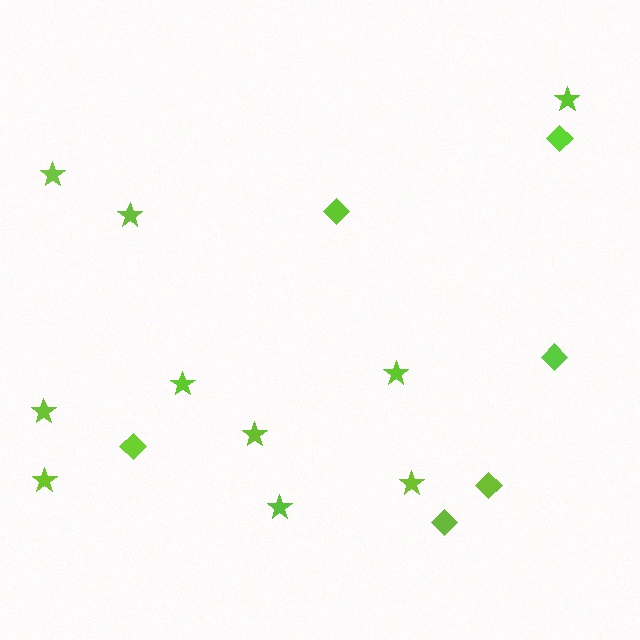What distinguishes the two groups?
There are 2 groups: one group of diamonds (6) and one group of stars (10).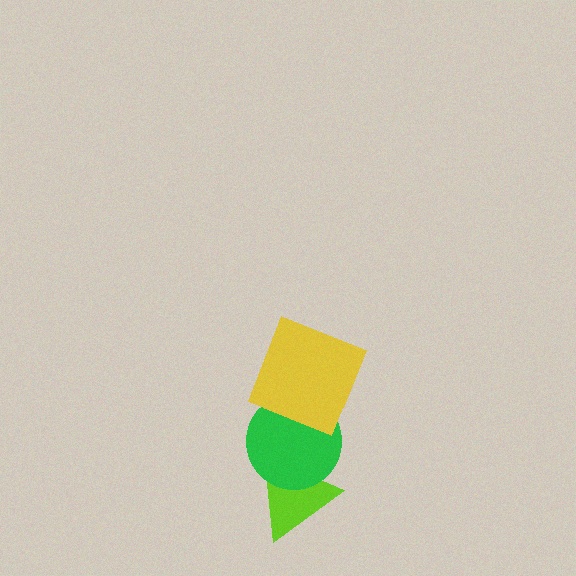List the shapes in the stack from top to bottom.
From top to bottom: the yellow square, the green circle, the lime triangle.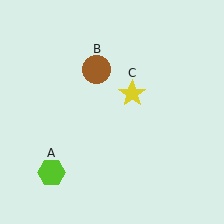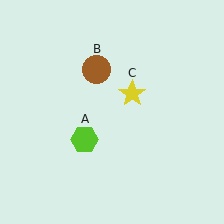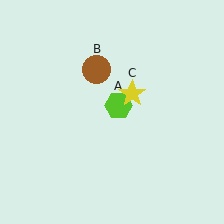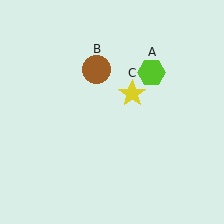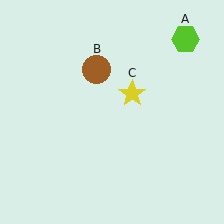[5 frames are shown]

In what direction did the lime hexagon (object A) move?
The lime hexagon (object A) moved up and to the right.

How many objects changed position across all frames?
1 object changed position: lime hexagon (object A).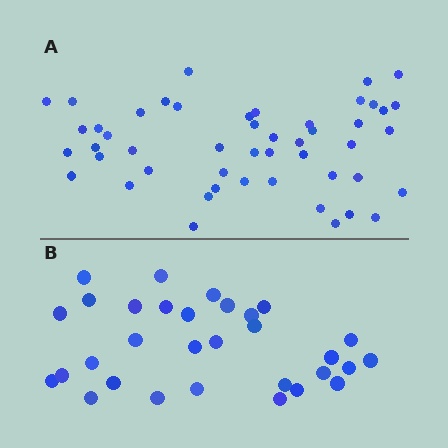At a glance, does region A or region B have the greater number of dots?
Region A (the top region) has more dots.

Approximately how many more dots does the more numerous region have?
Region A has approximately 20 more dots than region B.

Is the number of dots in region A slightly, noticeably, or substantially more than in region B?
Region A has substantially more. The ratio is roughly 1.6 to 1.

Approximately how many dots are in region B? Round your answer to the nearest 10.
About 30 dots. (The exact count is 31, which rounds to 30.)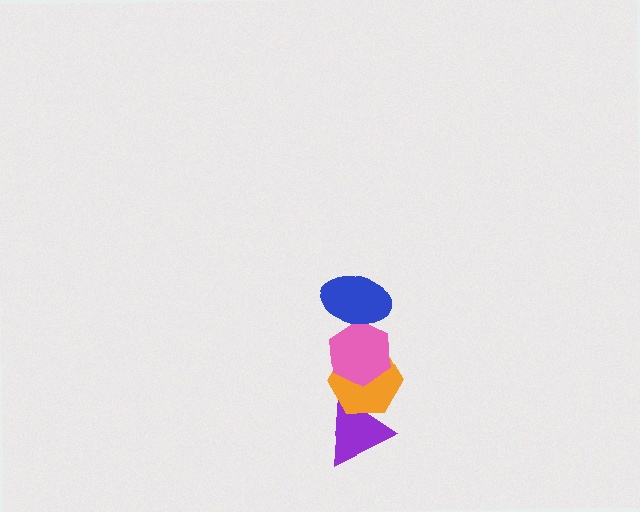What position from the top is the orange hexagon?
The orange hexagon is 3rd from the top.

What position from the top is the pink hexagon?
The pink hexagon is 2nd from the top.